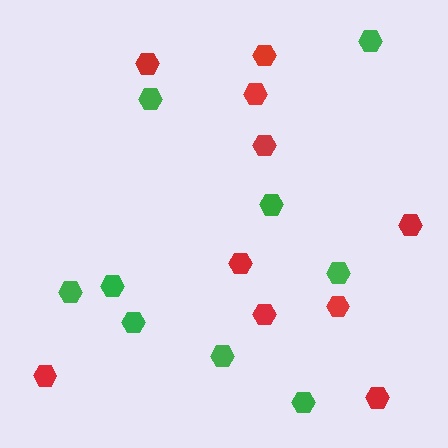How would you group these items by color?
There are 2 groups: one group of green hexagons (9) and one group of red hexagons (10).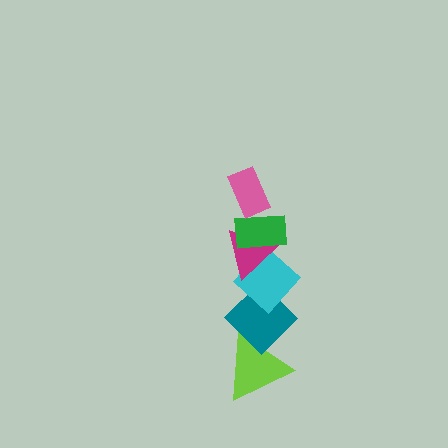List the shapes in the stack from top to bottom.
From top to bottom: the pink rectangle, the green rectangle, the magenta triangle, the cyan diamond, the teal diamond, the lime triangle.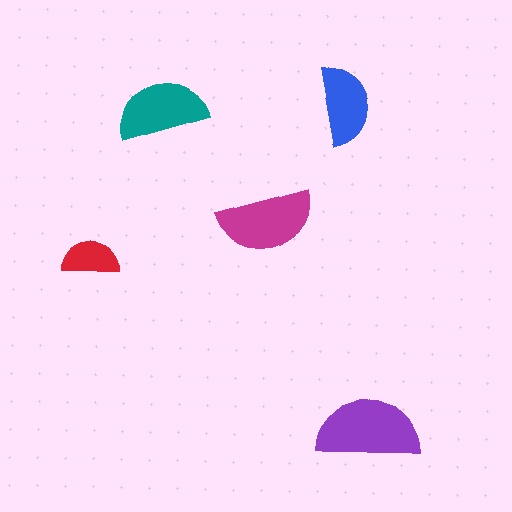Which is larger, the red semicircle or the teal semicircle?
The teal one.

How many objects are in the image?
There are 5 objects in the image.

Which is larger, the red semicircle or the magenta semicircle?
The magenta one.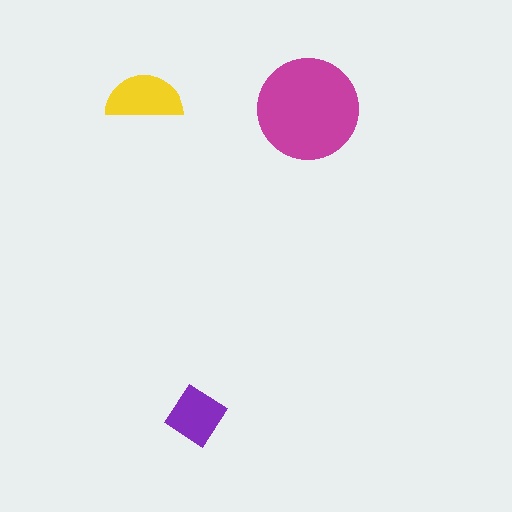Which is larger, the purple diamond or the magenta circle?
The magenta circle.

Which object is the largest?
The magenta circle.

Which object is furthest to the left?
The yellow semicircle is leftmost.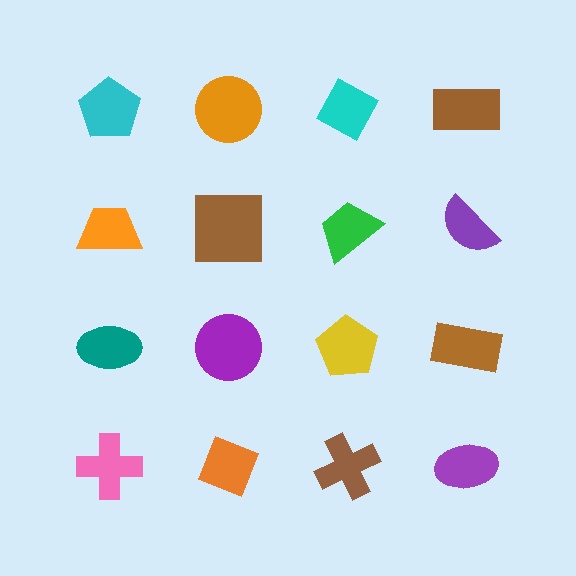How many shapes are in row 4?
4 shapes.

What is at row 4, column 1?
A pink cross.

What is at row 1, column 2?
An orange circle.